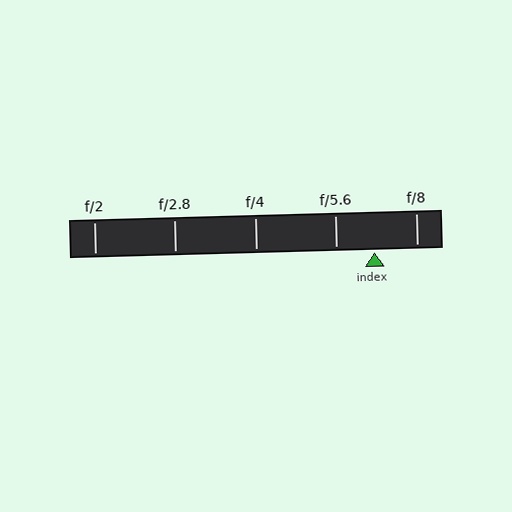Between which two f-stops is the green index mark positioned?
The index mark is between f/5.6 and f/8.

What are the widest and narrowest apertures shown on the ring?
The widest aperture shown is f/2 and the narrowest is f/8.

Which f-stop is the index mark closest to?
The index mark is closest to f/5.6.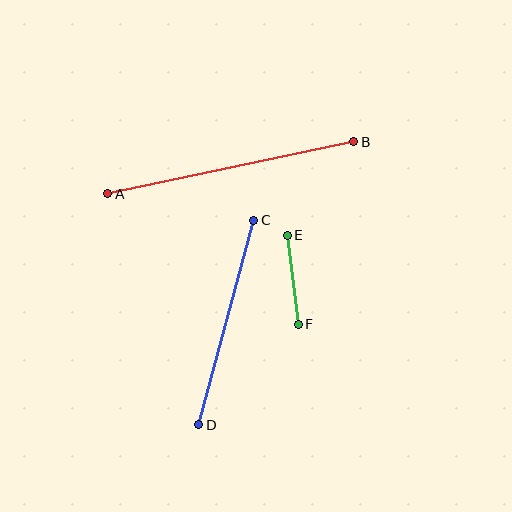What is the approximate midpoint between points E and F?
The midpoint is at approximately (293, 280) pixels.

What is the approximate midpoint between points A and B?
The midpoint is at approximately (231, 168) pixels.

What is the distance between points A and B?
The distance is approximately 252 pixels.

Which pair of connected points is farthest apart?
Points A and B are farthest apart.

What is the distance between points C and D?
The distance is approximately 212 pixels.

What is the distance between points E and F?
The distance is approximately 90 pixels.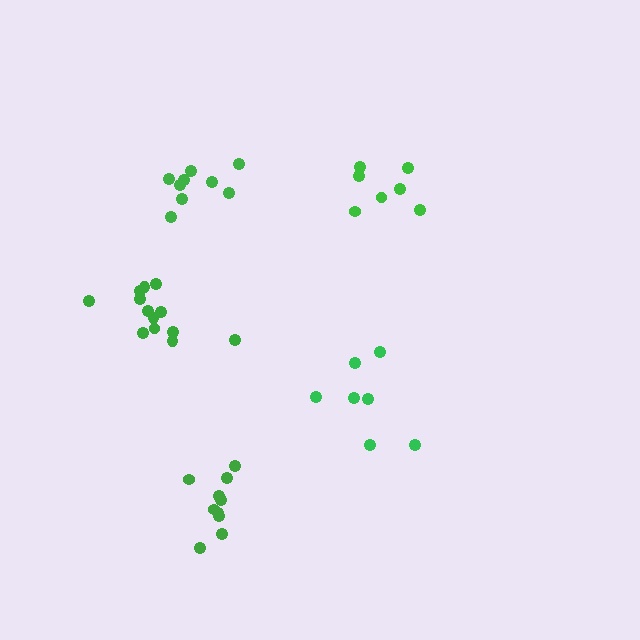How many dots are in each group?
Group 1: 9 dots, Group 2: 13 dots, Group 3: 7 dots, Group 4: 7 dots, Group 5: 10 dots (46 total).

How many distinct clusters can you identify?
There are 5 distinct clusters.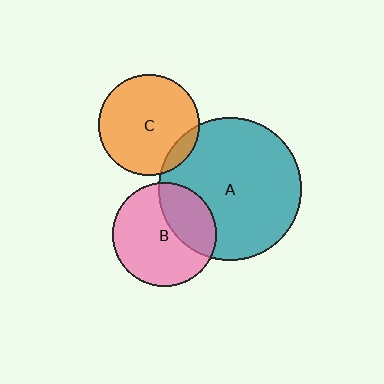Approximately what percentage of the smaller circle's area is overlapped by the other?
Approximately 10%.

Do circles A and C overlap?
Yes.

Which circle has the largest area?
Circle A (teal).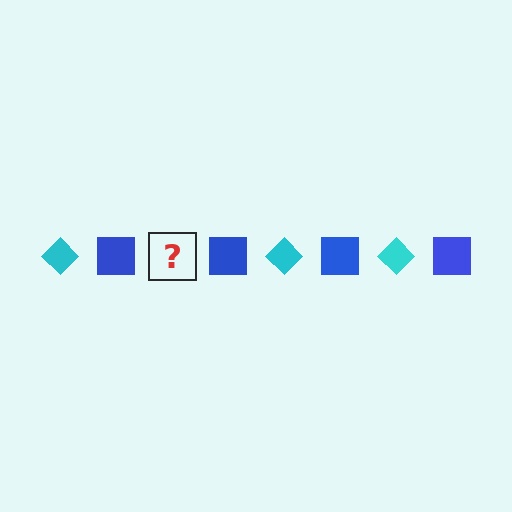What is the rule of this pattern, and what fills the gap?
The rule is that the pattern alternates between cyan diamond and blue square. The gap should be filled with a cyan diamond.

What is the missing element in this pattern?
The missing element is a cyan diamond.